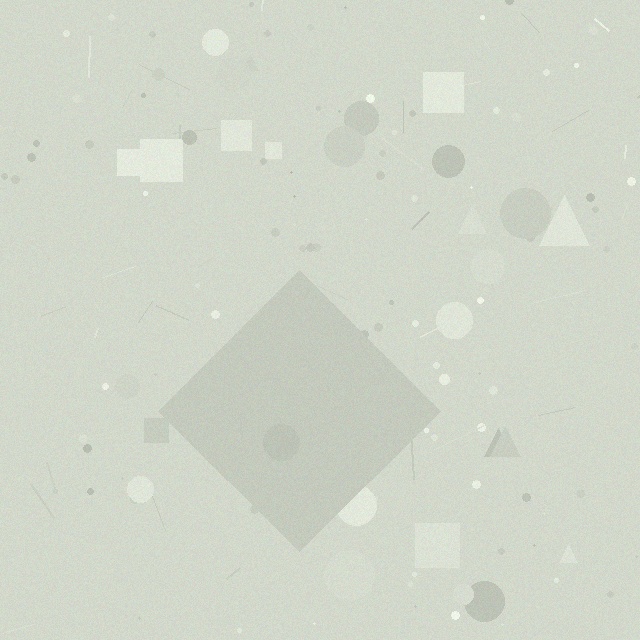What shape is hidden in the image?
A diamond is hidden in the image.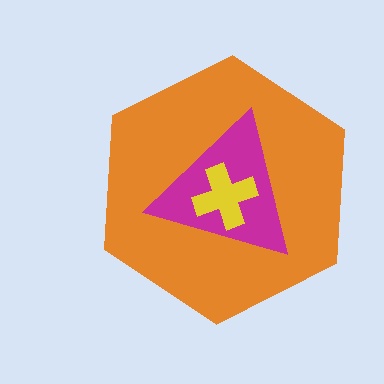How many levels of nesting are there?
3.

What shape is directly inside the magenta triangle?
The yellow cross.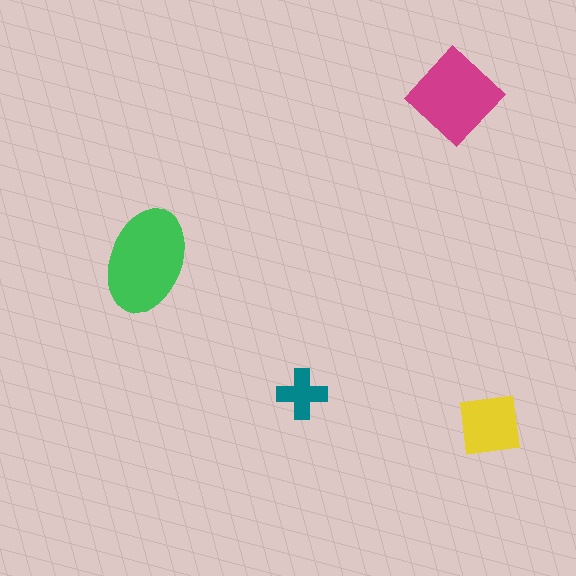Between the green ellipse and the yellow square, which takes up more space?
The green ellipse.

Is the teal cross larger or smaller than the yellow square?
Smaller.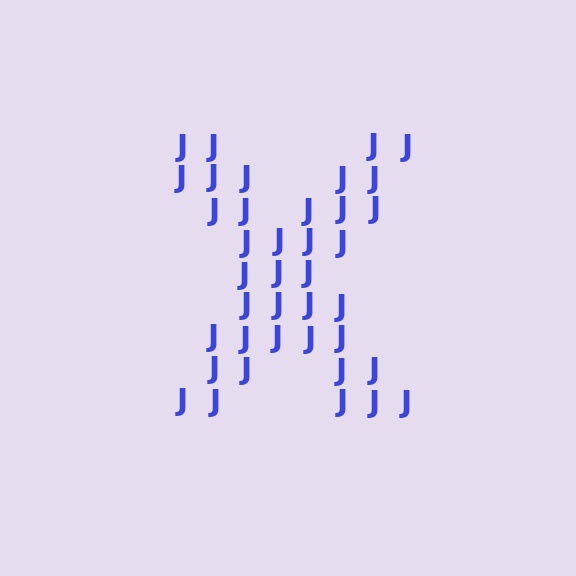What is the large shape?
The large shape is the letter X.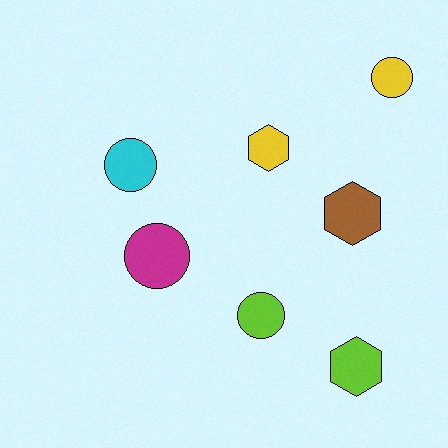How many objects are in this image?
There are 7 objects.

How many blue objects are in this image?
There are no blue objects.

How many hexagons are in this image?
There are 3 hexagons.